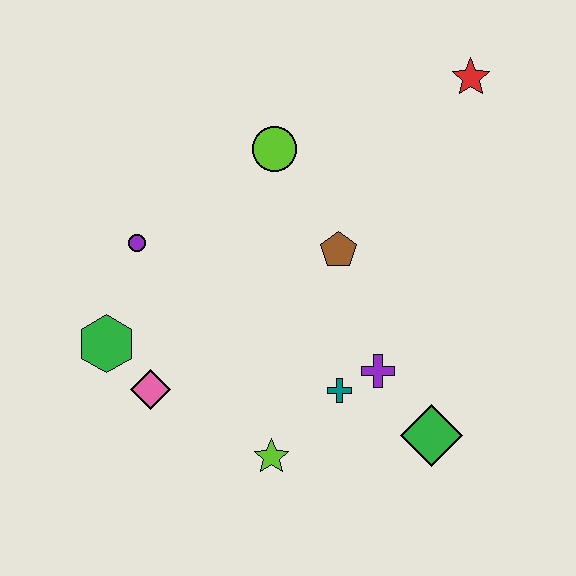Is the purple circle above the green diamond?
Yes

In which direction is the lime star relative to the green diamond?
The lime star is to the left of the green diamond.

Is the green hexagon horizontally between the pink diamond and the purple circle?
No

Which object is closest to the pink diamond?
The green hexagon is closest to the pink diamond.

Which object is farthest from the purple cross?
The red star is farthest from the purple cross.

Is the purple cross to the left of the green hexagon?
No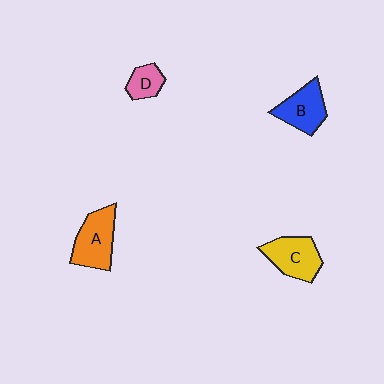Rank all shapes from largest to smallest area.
From largest to smallest: A (orange), C (yellow), B (blue), D (pink).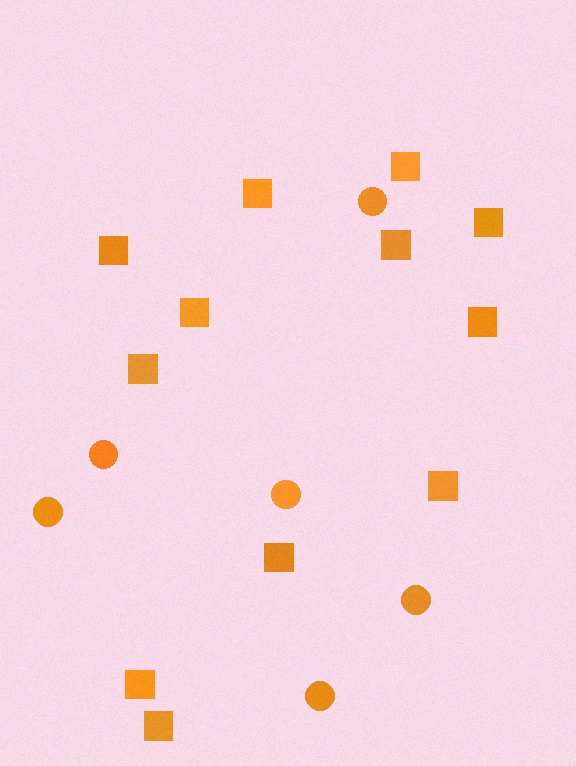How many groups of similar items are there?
There are 2 groups: one group of circles (6) and one group of squares (12).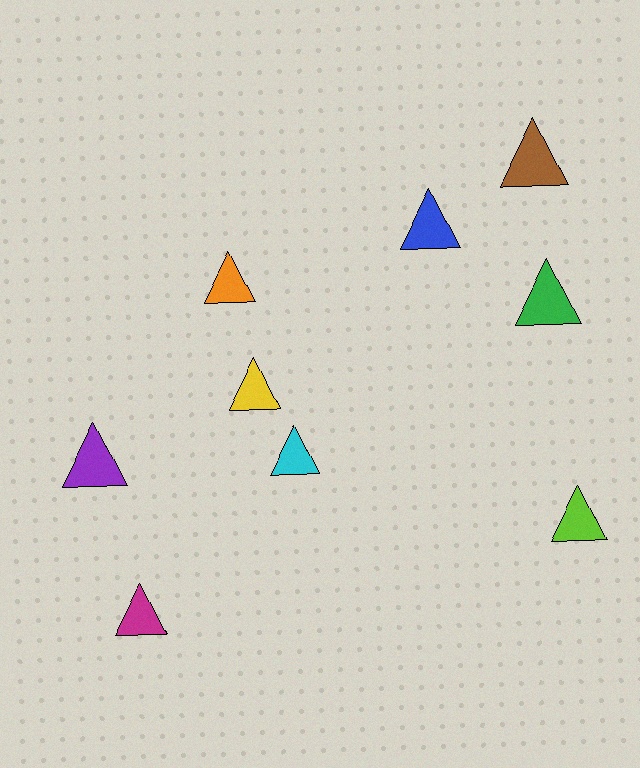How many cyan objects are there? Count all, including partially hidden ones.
There is 1 cyan object.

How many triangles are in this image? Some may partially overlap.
There are 9 triangles.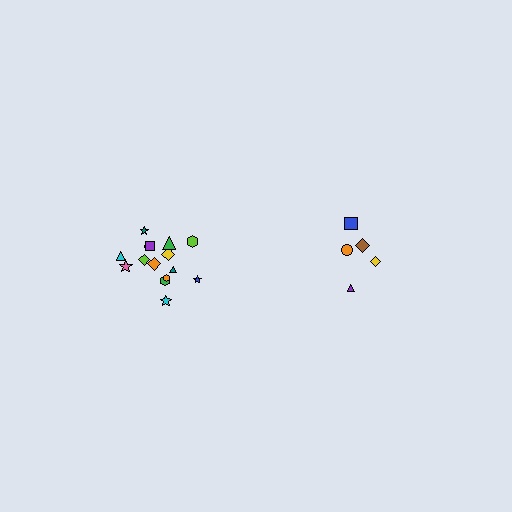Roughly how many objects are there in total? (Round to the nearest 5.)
Roughly 20 objects in total.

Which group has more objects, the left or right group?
The left group.